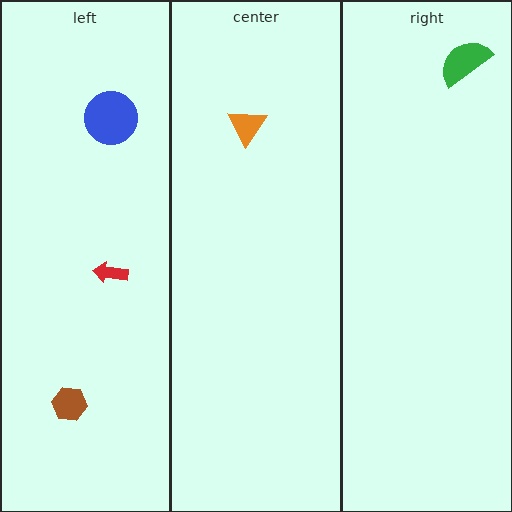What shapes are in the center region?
The orange triangle.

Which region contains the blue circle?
The left region.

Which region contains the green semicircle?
The right region.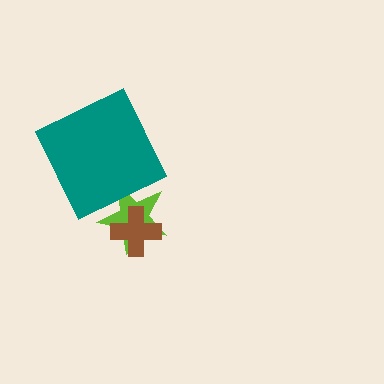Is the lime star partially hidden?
Yes, it is partially covered by another shape.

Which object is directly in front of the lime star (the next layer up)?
The brown cross is directly in front of the lime star.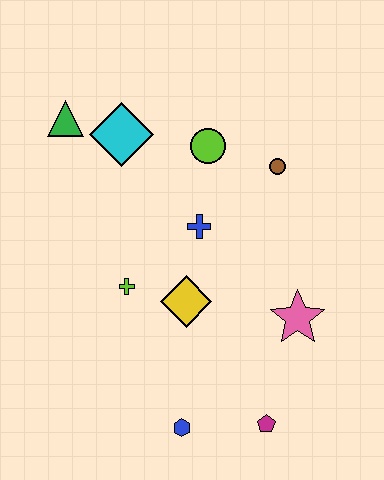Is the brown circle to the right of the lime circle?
Yes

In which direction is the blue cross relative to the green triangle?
The blue cross is to the right of the green triangle.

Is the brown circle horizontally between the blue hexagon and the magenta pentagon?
No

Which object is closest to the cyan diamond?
The green triangle is closest to the cyan diamond.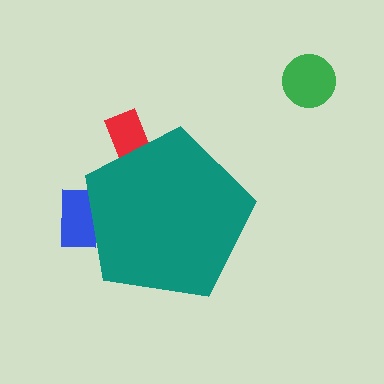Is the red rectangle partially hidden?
Yes, the red rectangle is partially hidden behind the teal pentagon.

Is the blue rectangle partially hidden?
Yes, the blue rectangle is partially hidden behind the teal pentagon.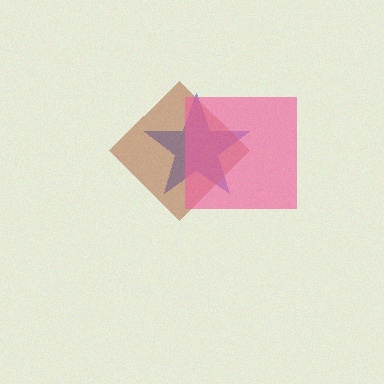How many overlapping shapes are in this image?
There are 3 overlapping shapes in the image.